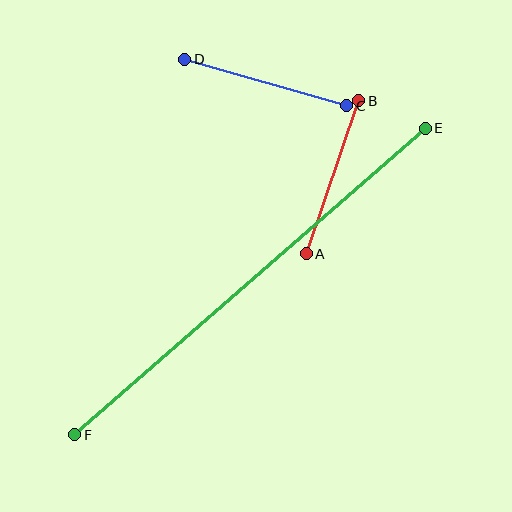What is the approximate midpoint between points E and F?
The midpoint is at approximately (250, 281) pixels.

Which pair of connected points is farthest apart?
Points E and F are farthest apart.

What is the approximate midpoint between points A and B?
The midpoint is at approximately (333, 177) pixels.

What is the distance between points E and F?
The distance is approximately 465 pixels.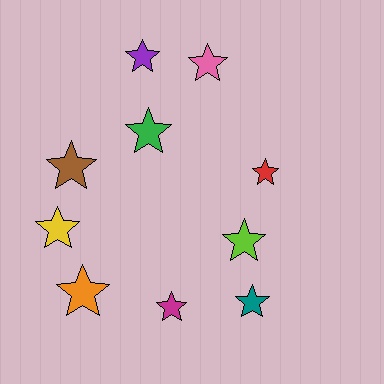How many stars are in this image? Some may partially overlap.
There are 10 stars.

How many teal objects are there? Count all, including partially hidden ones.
There is 1 teal object.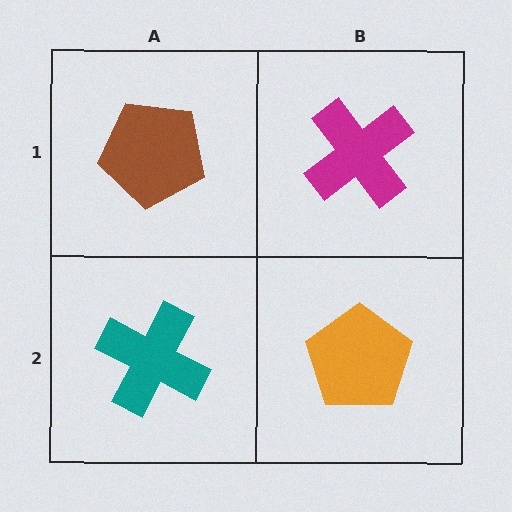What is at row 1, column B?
A magenta cross.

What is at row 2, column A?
A teal cross.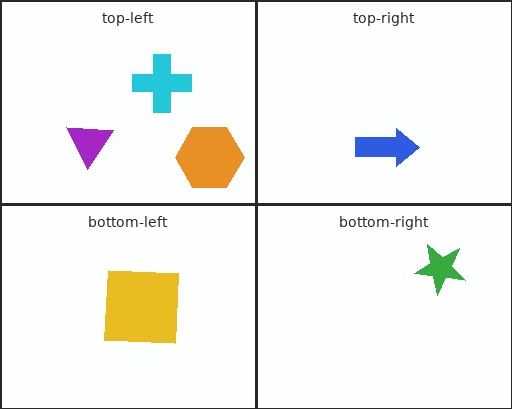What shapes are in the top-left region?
The purple triangle, the cyan cross, the orange hexagon.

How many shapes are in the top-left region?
3.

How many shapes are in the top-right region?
1.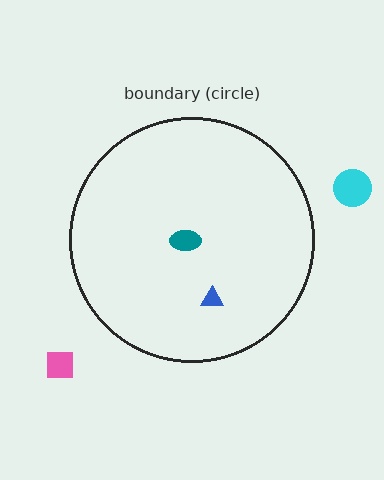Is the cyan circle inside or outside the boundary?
Outside.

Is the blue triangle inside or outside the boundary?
Inside.